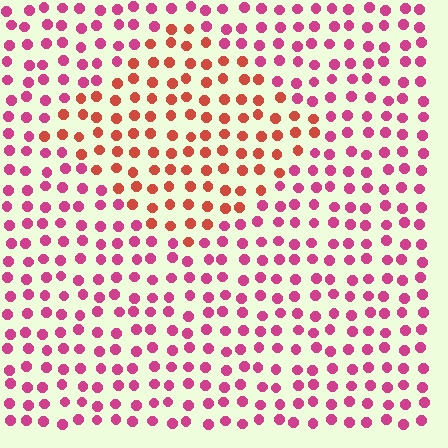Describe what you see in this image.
The image is filled with small magenta elements in a uniform arrangement. A diamond-shaped region is visible where the elements are tinted to a slightly different hue, forming a subtle color boundary.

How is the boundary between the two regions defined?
The boundary is defined purely by a slight shift in hue (about 36 degrees). Spacing, size, and orientation are identical on both sides.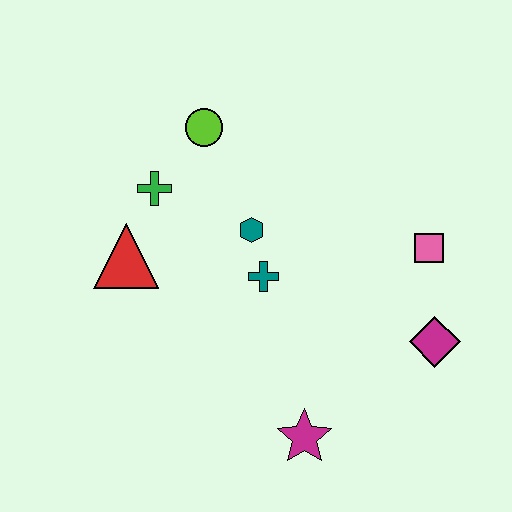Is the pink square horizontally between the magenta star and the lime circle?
No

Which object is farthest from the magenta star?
The lime circle is farthest from the magenta star.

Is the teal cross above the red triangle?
No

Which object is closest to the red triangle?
The green cross is closest to the red triangle.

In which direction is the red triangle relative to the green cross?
The red triangle is below the green cross.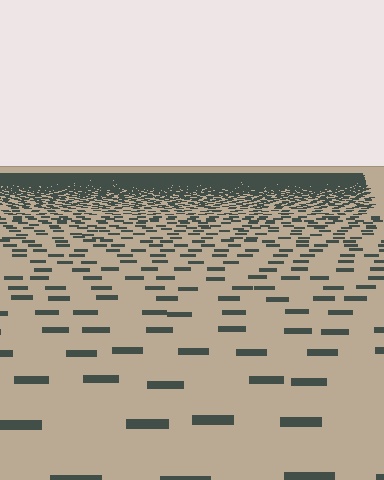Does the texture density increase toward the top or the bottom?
Density increases toward the top.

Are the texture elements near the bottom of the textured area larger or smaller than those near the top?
Larger. Near the bottom, elements are closer to the viewer and appear at a bigger on-screen size.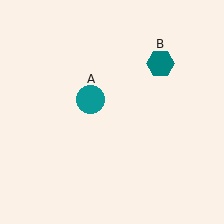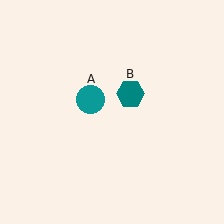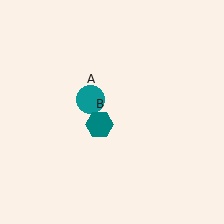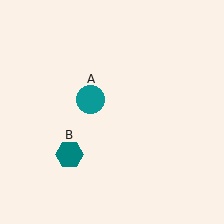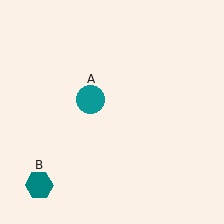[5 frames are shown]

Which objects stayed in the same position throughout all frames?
Teal circle (object A) remained stationary.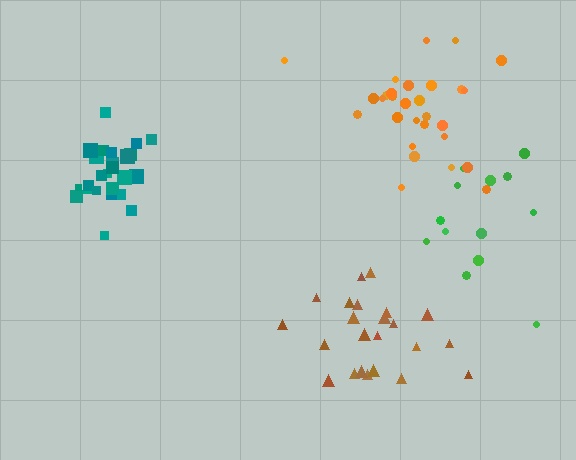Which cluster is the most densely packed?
Teal.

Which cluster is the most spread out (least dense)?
Green.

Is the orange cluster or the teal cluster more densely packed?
Teal.